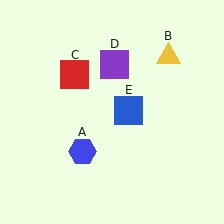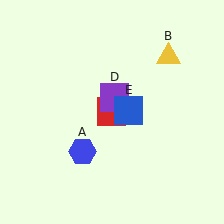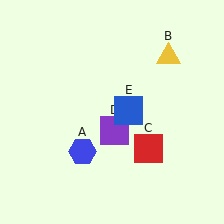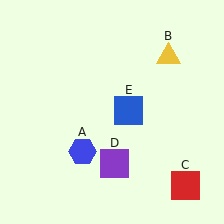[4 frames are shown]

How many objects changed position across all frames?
2 objects changed position: red square (object C), purple square (object D).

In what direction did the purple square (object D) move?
The purple square (object D) moved down.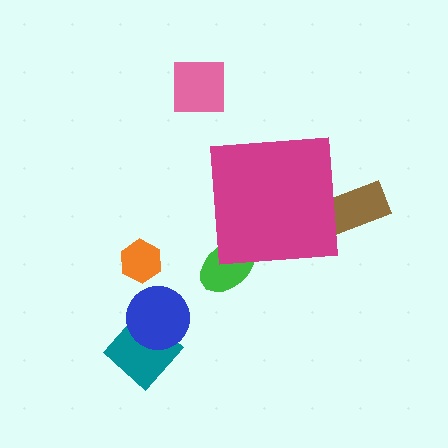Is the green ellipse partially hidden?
Yes, the green ellipse is partially hidden behind the magenta square.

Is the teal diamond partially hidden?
No, the teal diamond is fully visible.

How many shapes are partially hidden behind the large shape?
2 shapes are partially hidden.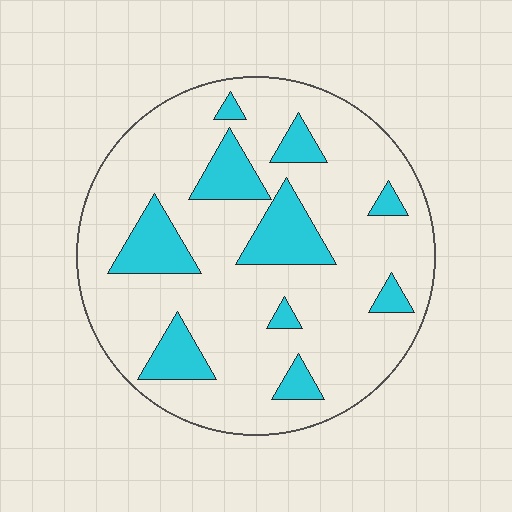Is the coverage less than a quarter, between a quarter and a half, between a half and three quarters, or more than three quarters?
Less than a quarter.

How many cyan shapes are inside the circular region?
10.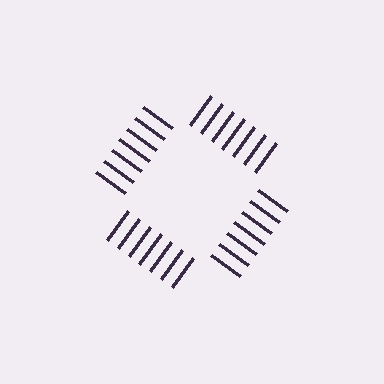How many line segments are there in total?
28 — 7 along each of the 4 edges.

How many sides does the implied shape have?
4 sides — the line-ends trace a square.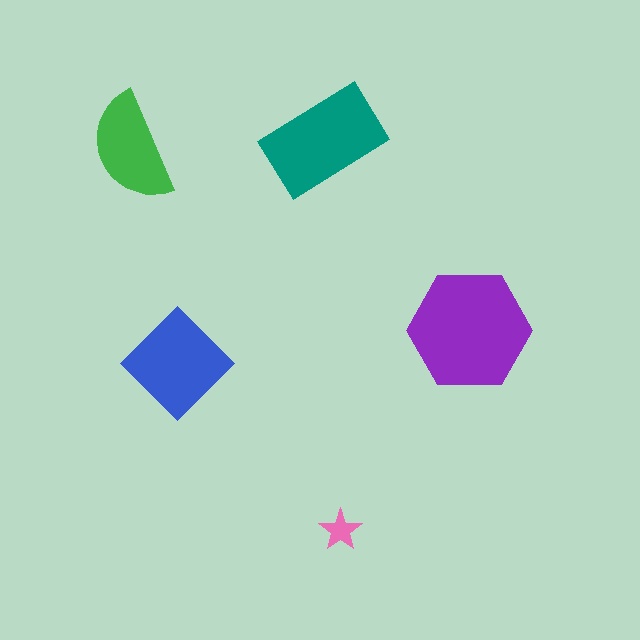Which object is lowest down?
The pink star is bottommost.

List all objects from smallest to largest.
The pink star, the green semicircle, the blue diamond, the teal rectangle, the purple hexagon.